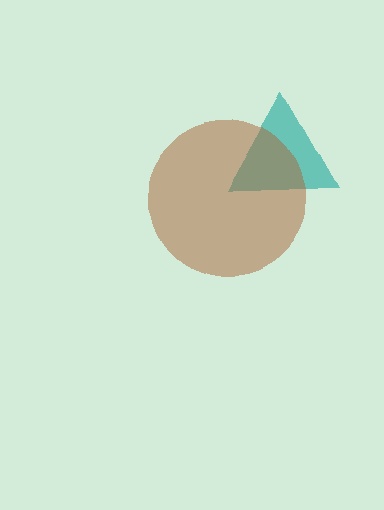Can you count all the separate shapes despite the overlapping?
Yes, there are 2 separate shapes.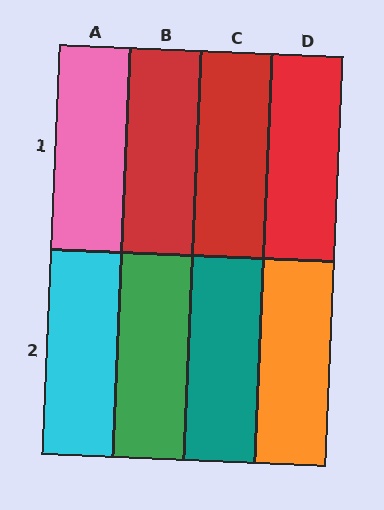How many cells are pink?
1 cell is pink.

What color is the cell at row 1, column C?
Red.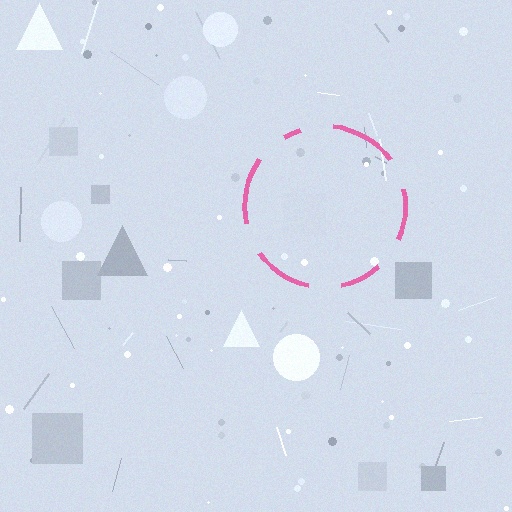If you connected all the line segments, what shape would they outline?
They would outline a circle.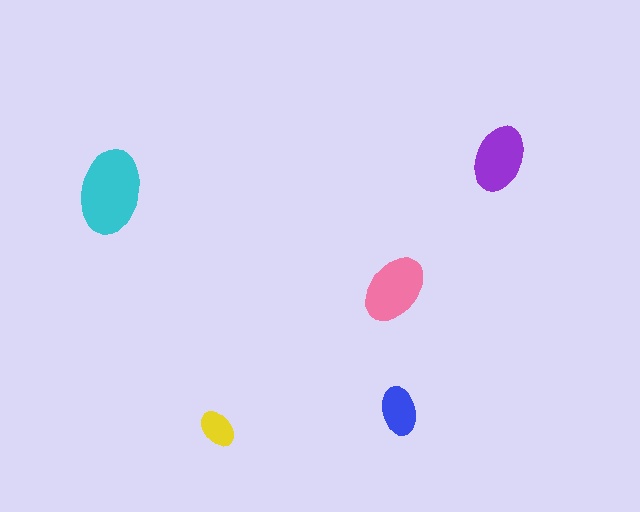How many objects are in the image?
There are 5 objects in the image.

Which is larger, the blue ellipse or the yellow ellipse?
The blue one.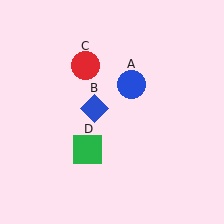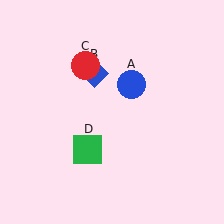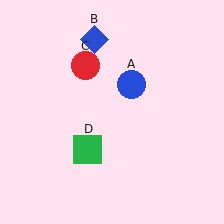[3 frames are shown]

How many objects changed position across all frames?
1 object changed position: blue diamond (object B).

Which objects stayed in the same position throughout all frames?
Blue circle (object A) and red circle (object C) and green square (object D) remained stationary.